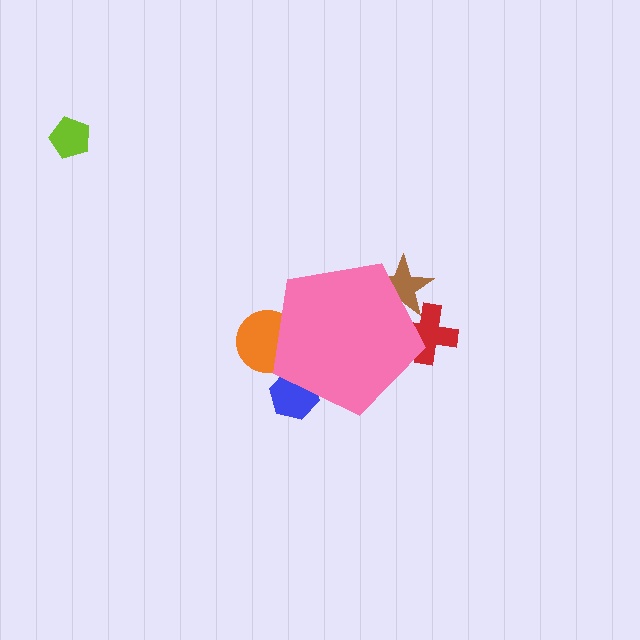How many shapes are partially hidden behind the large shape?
4 shapes are partially hidden.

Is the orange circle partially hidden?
Yes, the orange circle is partially hidden behind the pink pentagon.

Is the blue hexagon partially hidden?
Yes, the blue hexagon is partially hidden behind the pink pentagon.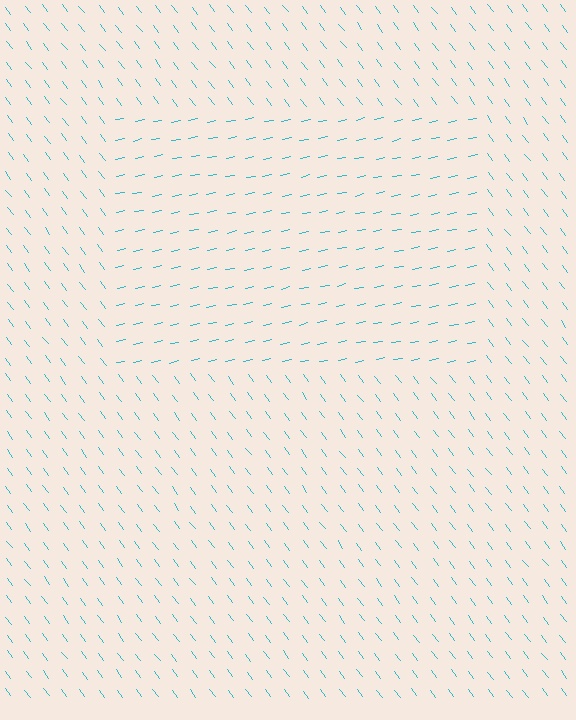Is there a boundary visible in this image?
Yes, there is a texture boundary formed by a change in line orientation.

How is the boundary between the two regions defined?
The boundary is defined purely by a change in line orientation (approximately 65 degrees difference). All lines are the same color and thickness.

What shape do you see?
I see a rectangle.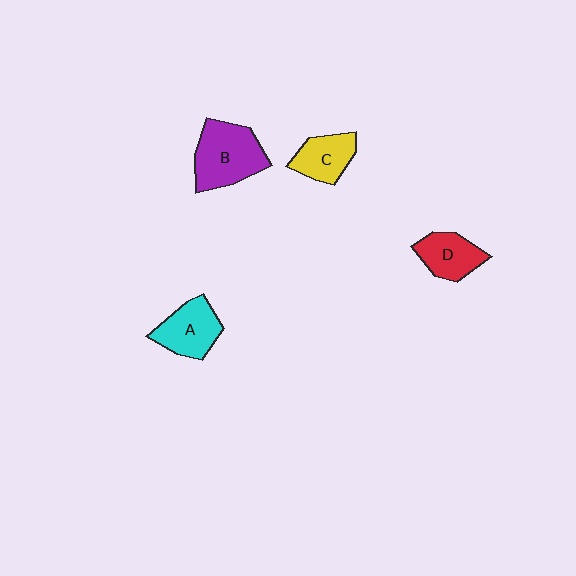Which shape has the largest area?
Shape B (purple).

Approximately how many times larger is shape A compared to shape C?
Approximately 1.2 times.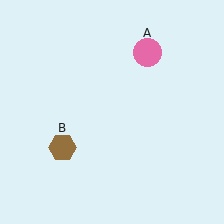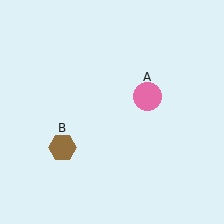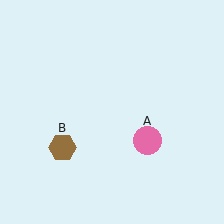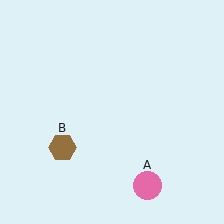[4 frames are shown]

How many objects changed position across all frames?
1 object changed position: pink circle (object A).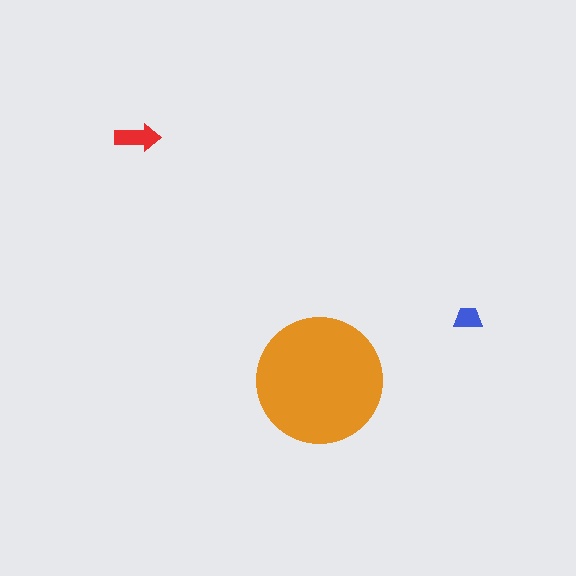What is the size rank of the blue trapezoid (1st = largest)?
3rd.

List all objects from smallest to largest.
The blue trapezoid, the red arrow, the orange circle.